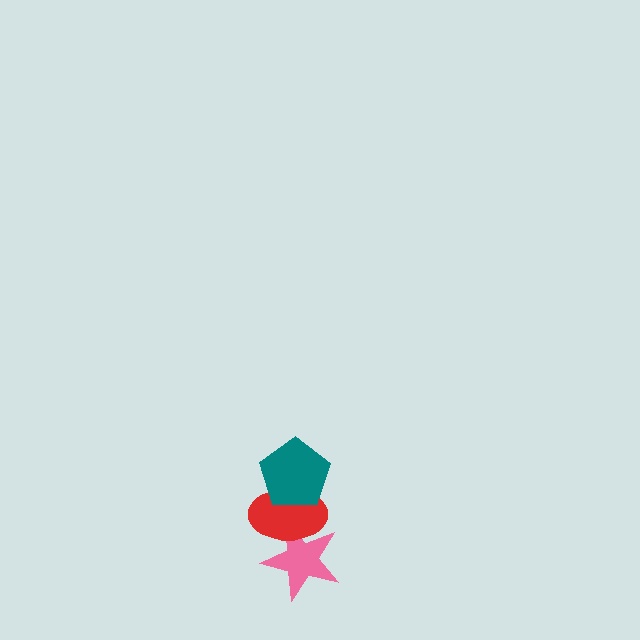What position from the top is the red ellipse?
The red ellipse is 2nd from the top.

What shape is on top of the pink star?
The red ellipse is on top of the pink star.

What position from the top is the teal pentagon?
The teal pentagon is 1st from the top.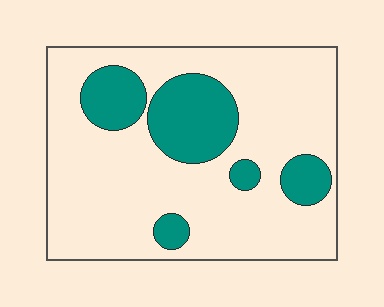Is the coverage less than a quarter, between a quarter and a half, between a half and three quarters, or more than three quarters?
Less than a quarter.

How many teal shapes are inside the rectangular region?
5.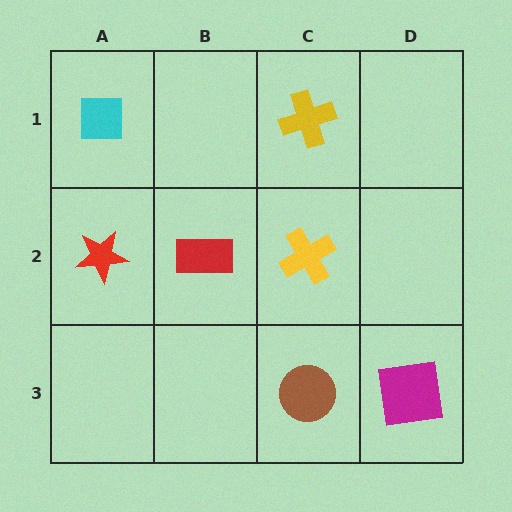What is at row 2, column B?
A red rectangle.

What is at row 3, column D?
A magenta square.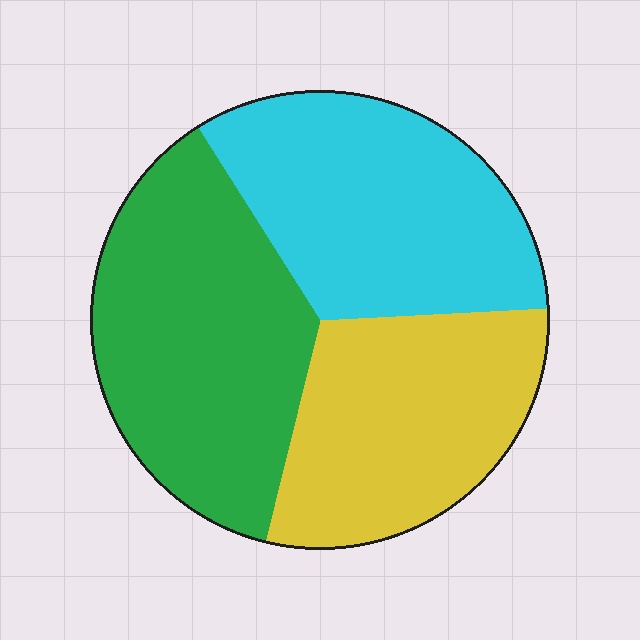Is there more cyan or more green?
Green.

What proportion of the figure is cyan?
Cyan covers around 35% of the figure.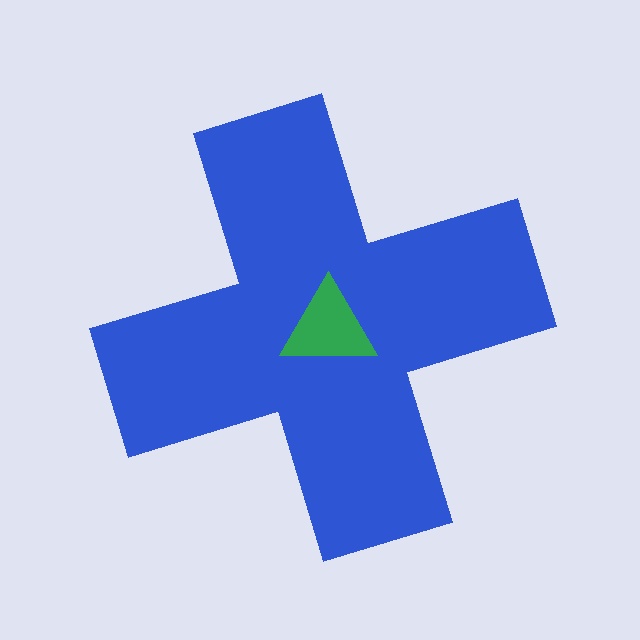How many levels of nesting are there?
2.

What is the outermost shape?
The blue cross.